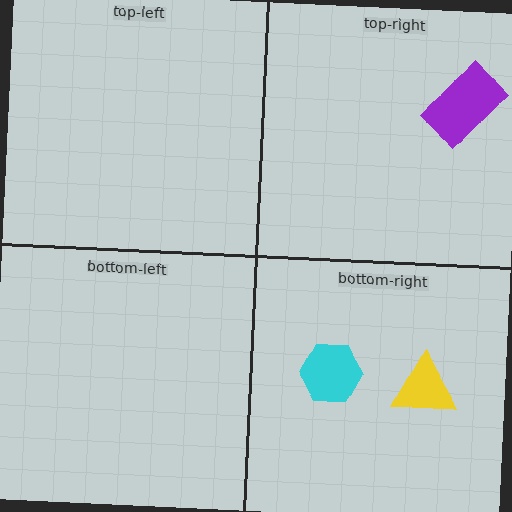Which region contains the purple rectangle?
The top-right region.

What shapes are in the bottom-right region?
The yellow triangle, the cyan hexagon.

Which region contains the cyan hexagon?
The bottom-right region.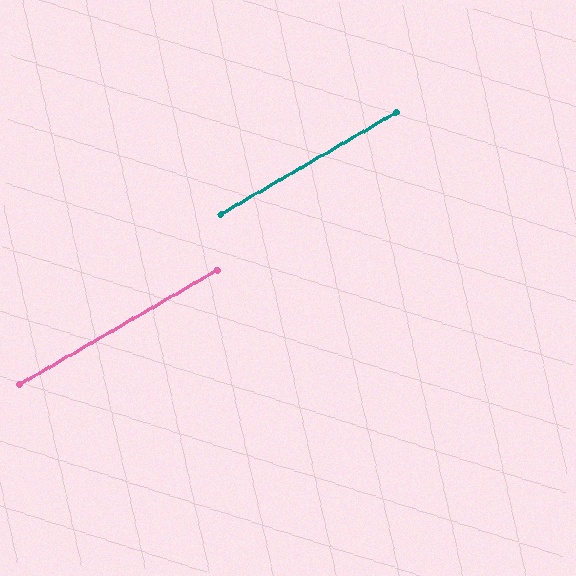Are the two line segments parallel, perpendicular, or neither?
Parallel — their directions differ by only 0.1°.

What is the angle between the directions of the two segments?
Approximately 0 degrees.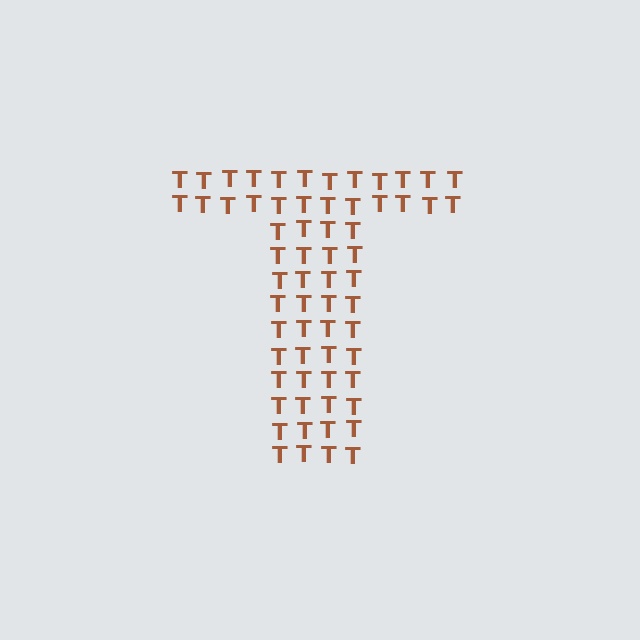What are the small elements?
The small elements are letter T's.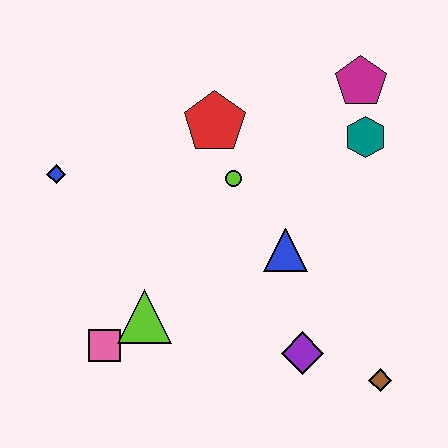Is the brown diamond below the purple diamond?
Yes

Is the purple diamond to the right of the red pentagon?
Yes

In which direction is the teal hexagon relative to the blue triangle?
The teal hexagon is above the blue triangle.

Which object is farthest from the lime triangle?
The magenta pentagon is farthest from the lime triangle.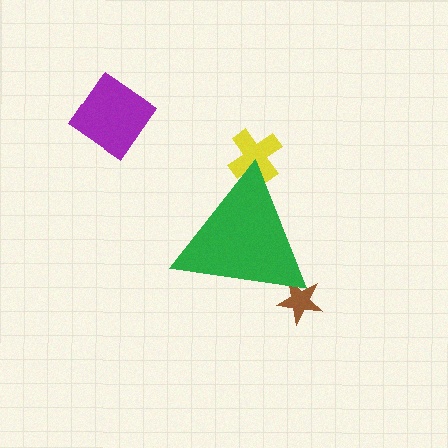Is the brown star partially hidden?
Yes, the brown star is partially hidden behind the green triangle.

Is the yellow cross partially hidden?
Yes, the yellow cross is partially hidden behind the green triangle.